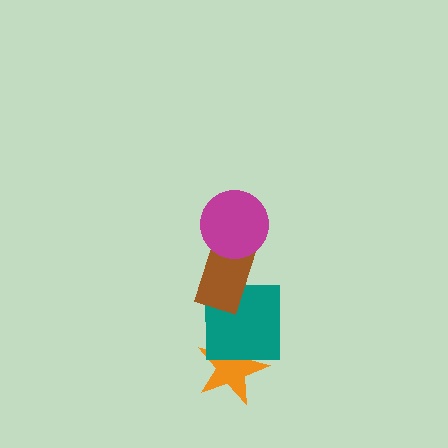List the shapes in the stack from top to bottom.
From top to bottom: the magenta circle, the brown rectangle, the teal square, the orange star.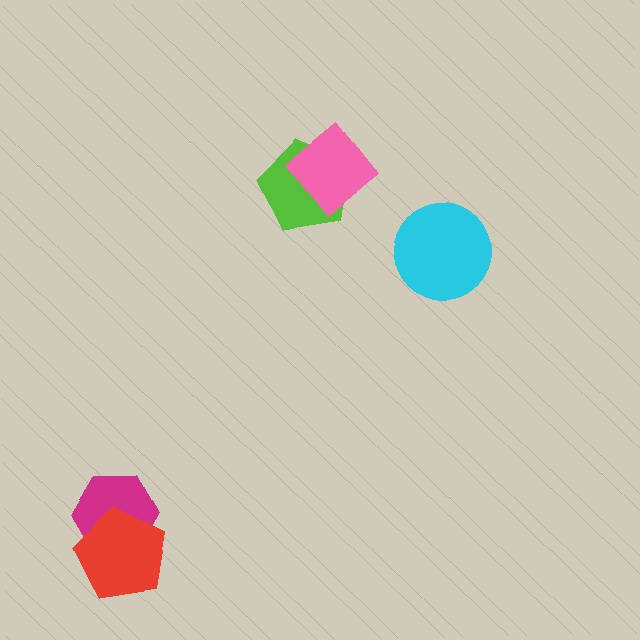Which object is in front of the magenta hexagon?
The red pentagon is in front of the magenta hexagon.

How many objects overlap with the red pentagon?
1 object overlaps with the red pentagon.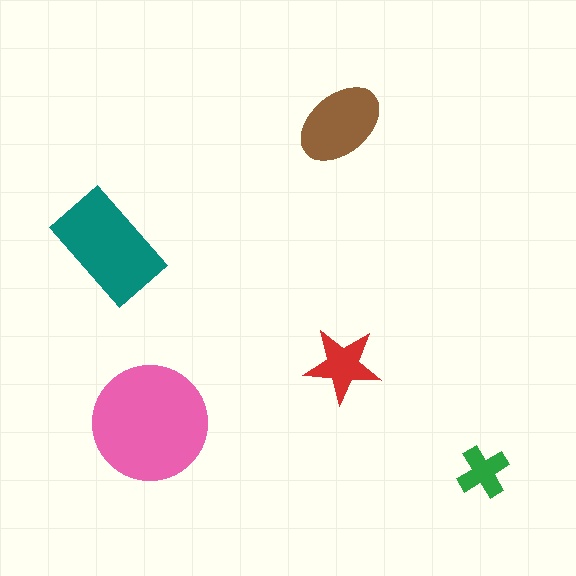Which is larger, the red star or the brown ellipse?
The brown ellipse.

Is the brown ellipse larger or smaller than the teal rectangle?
Smaller.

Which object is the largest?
The pink circle.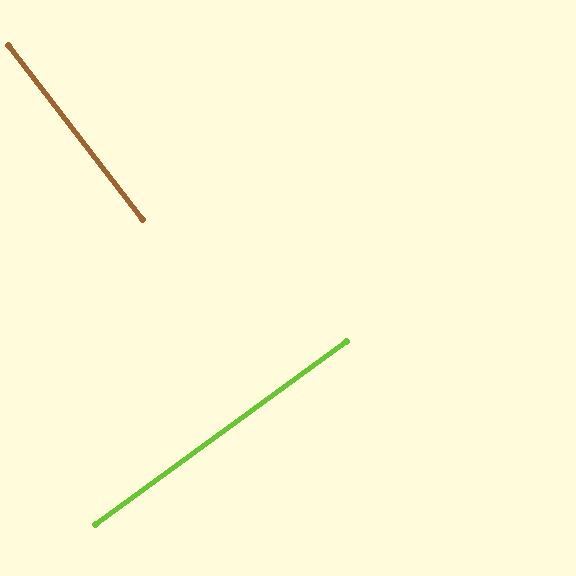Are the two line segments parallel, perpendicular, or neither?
Perpendicular — they meet at approximately 88°.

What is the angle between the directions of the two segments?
Approximately 88 degrees.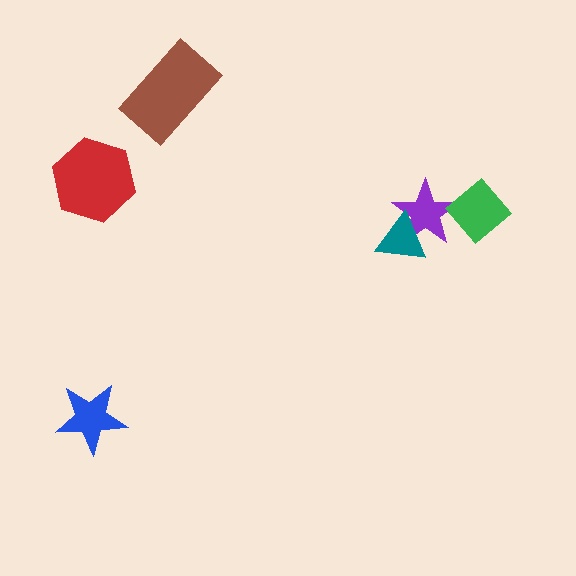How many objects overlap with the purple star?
2 objects overlap with the purple star.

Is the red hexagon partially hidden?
No, no other shape covers it.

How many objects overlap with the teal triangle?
1 object overlaps with the teal triangle.